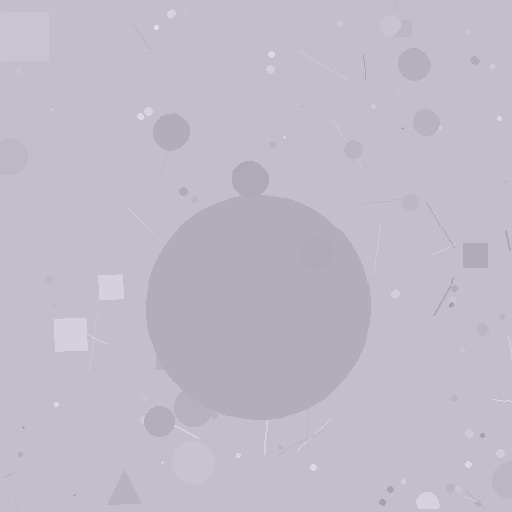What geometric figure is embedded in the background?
A circle is embedded in the background.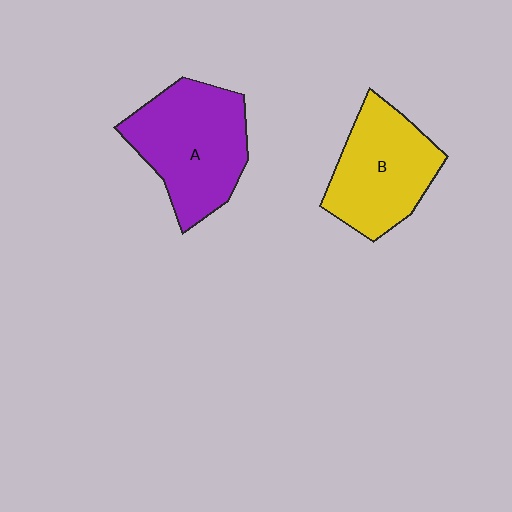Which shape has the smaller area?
Shape B (yellow).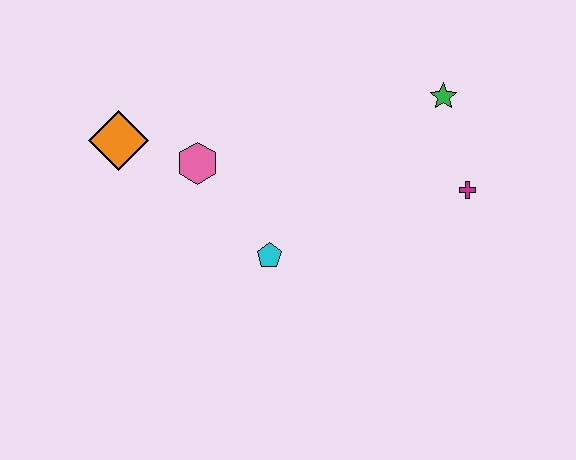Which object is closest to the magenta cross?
The green star is closest to the magenta cross.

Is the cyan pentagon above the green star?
No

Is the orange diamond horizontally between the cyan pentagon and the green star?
No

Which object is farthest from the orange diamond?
The magenta cross is farthest from the orange diamond.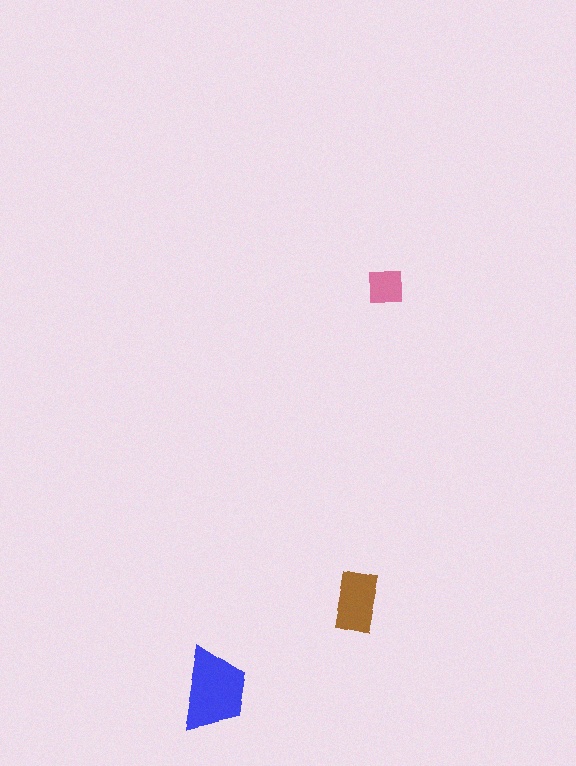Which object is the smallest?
The pink square.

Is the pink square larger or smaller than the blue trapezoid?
Smaller.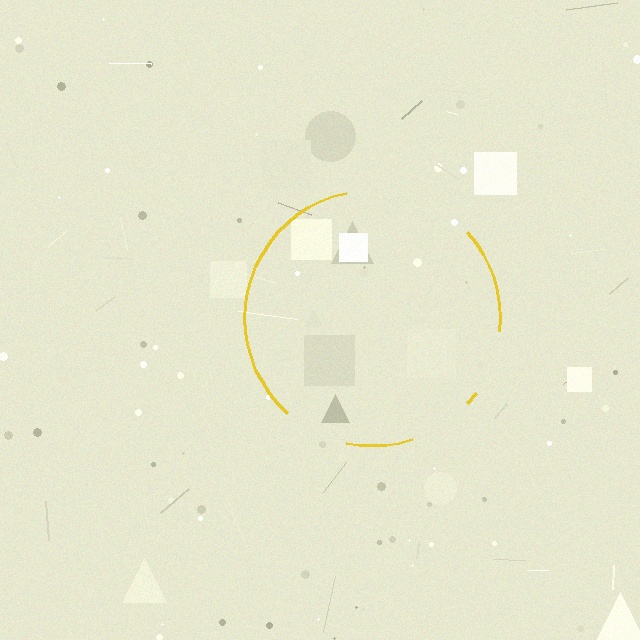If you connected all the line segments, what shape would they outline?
They would outline a circle.